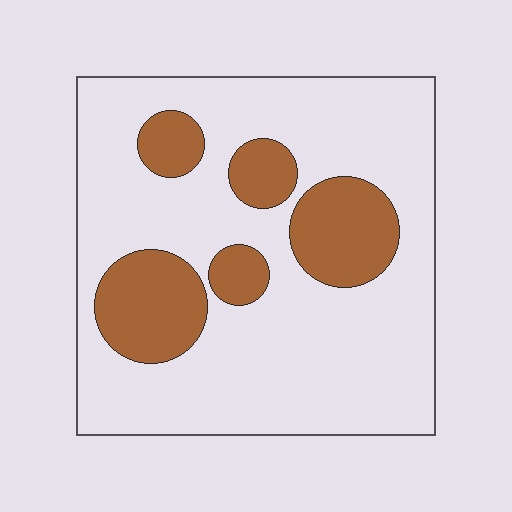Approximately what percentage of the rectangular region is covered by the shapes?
Approximately 25%.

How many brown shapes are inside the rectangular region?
5.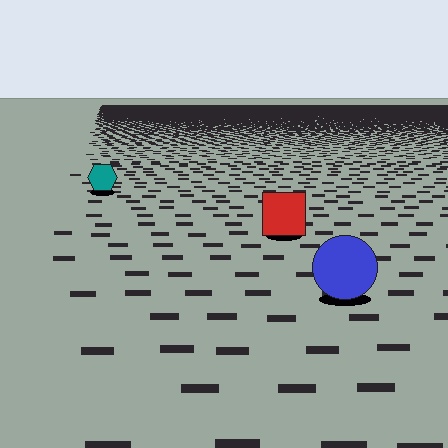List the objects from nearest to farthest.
From nearest to farthest: the blue circle, the red square, the teal hexagon.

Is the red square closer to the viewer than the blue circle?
No. The blue circle is closer — you can tell from the texture gradient: the ground texture is coarser near it.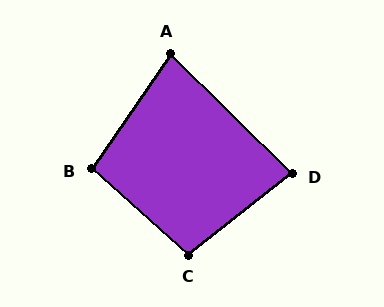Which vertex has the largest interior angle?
C, at approximately 100 degrees.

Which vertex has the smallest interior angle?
A, at approximately 80 degrees.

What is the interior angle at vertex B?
Approximately 97 degrees (obtuse).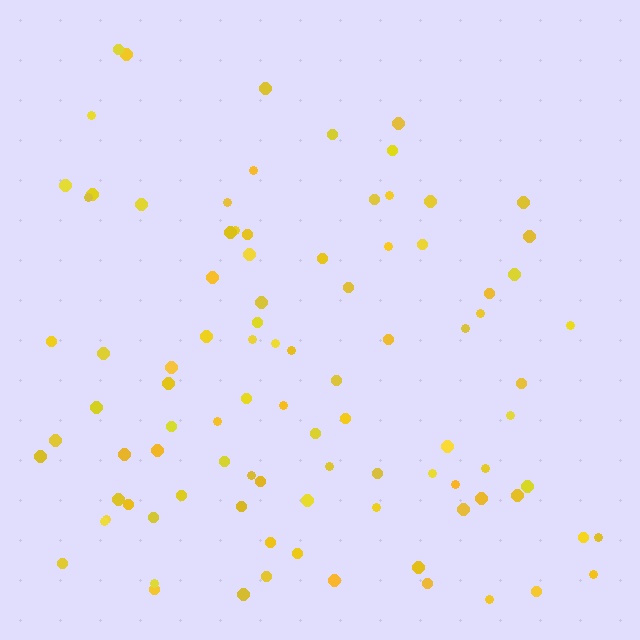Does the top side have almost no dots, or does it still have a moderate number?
Still a moderate number, just noticeably fewer than the bottom.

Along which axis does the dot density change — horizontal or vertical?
Vertical.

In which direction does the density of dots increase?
From top to bottom, with the bottom side densest.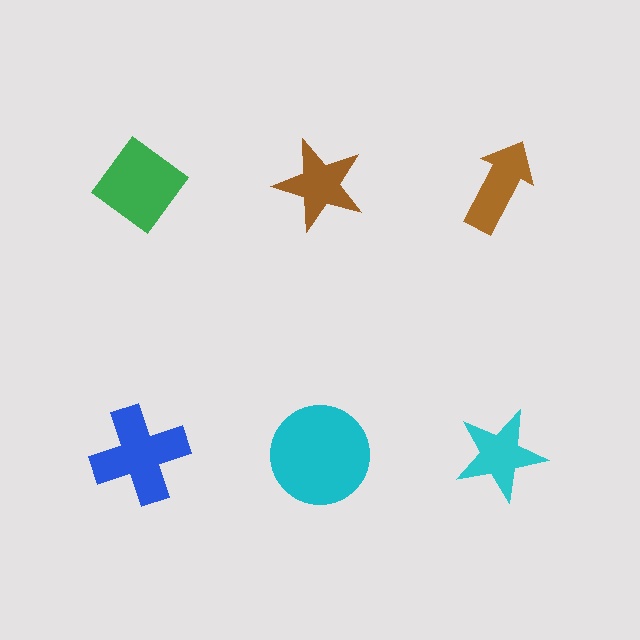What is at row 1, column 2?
A brown star.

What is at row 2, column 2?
A cyan circle.